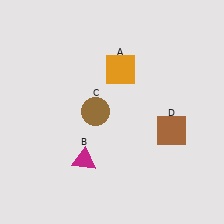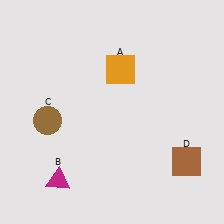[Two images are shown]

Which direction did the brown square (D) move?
The brown square (D) moved down.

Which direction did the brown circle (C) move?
The brown circle (C) moved left.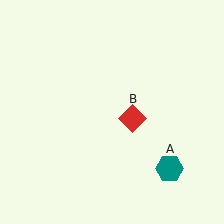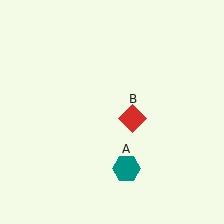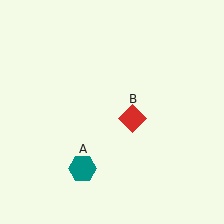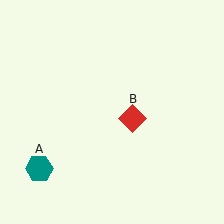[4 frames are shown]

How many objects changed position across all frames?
1 object changed position: teal hexagon (object A).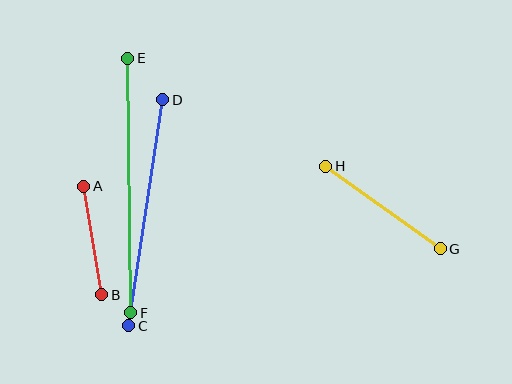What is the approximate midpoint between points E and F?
The midpoint is at approximately (129, 186) pixels.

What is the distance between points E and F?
The distance is approximately 255 pixels.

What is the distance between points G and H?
The distance is approximately 141 pixels.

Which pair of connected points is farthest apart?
Points E and F are farthest apart.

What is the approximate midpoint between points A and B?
The midpoint is at approximately (93, 240) pixels.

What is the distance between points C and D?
The distance is approximately 229 pixels.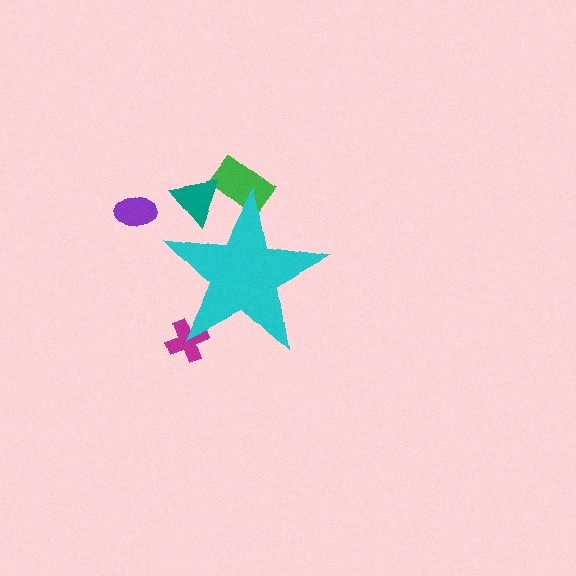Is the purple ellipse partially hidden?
No, the purple ellipse is fully visible.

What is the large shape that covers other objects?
A cyan star.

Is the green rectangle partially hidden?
Yes, the green rectangle is partially hidden behind the cyan star.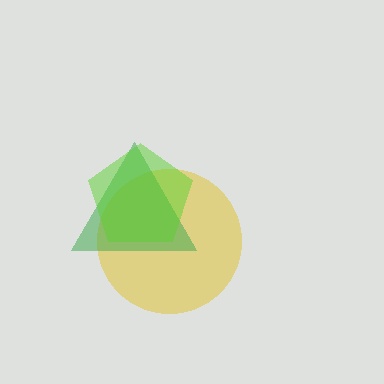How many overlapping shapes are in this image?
There are 3 overlapping shapes in the image.